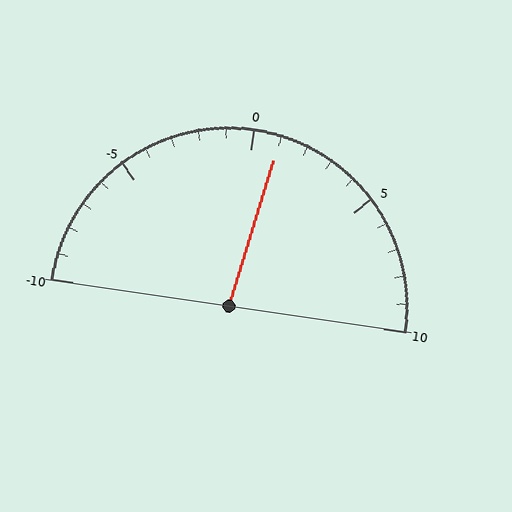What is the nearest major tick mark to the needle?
The nearest major tick mark is 0.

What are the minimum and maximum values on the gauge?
The gauge ranges from -10 to 10.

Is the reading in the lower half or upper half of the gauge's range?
The reading is in the upper half of the range (-10 to 10).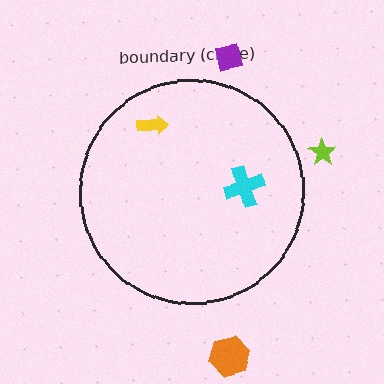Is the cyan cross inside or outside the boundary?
Inside.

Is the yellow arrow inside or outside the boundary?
Inside.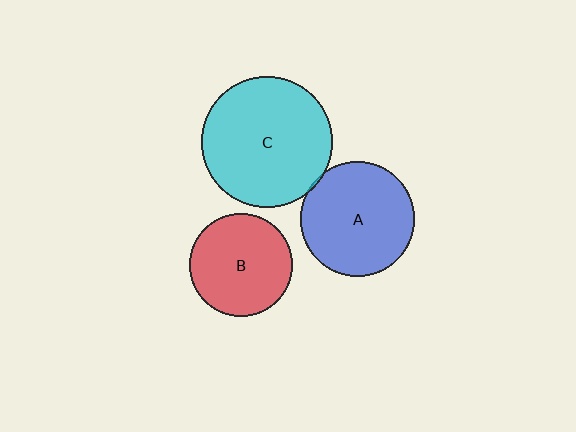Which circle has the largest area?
Circle C (cyan).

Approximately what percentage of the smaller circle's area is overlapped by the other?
Approximately 5%.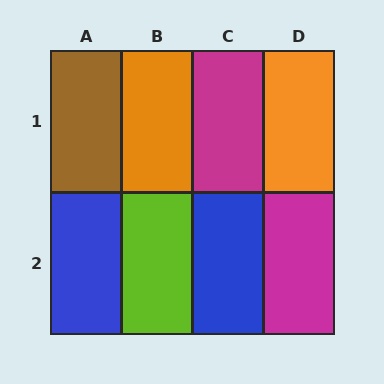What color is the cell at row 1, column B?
Orange.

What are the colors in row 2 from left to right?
Blue, lime, blue, magenta.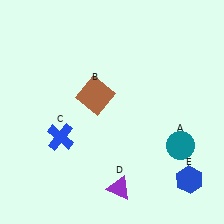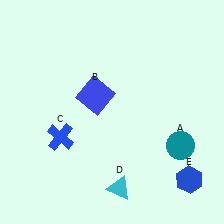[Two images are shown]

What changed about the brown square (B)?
In Image 1, B is brown. In Image 2, it changed to blue.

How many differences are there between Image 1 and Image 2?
There are 2 differences between the two images.